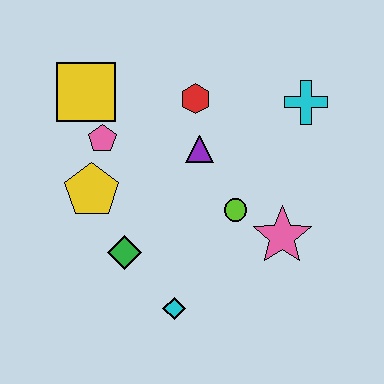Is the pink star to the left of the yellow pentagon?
No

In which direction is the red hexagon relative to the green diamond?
The red hexagon is above the green diamond.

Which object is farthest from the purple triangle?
The cyan diamond is farthest from the purple triangle.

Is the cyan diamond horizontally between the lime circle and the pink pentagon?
Yes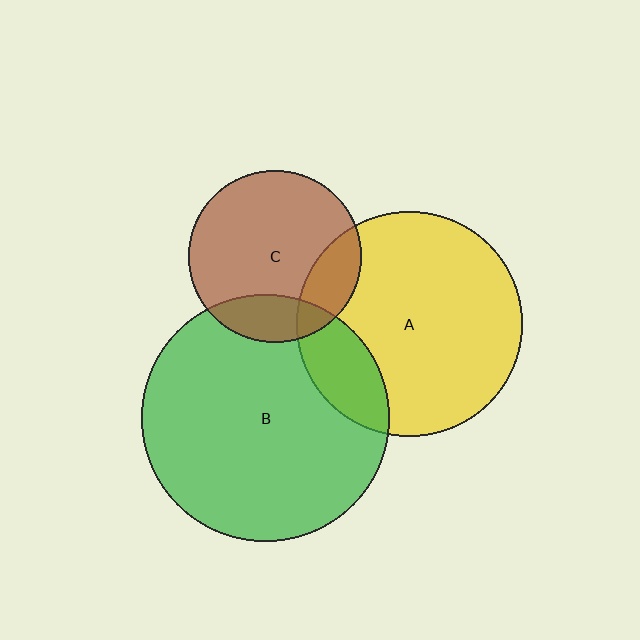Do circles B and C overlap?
Yes.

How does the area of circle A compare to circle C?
Approximately 1.7 times.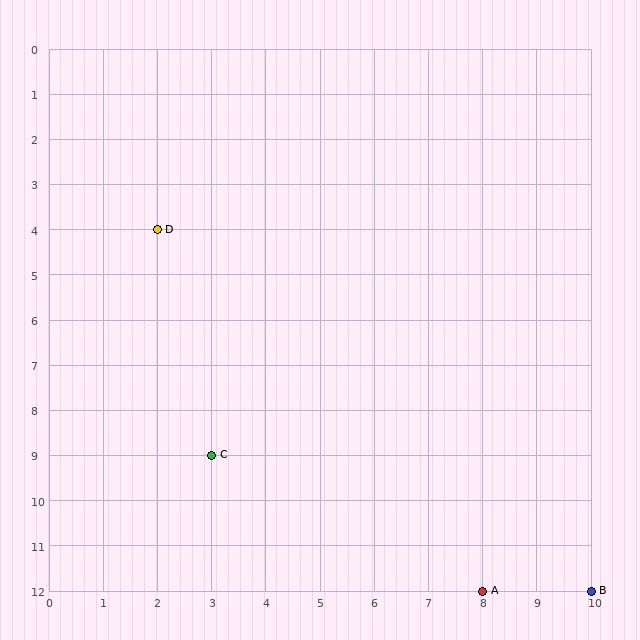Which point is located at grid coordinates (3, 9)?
Point C is at (3, 9).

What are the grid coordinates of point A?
Point A is at grid coordinates (8, 12).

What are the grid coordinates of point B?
Point B is at grid coordinates (10, 12).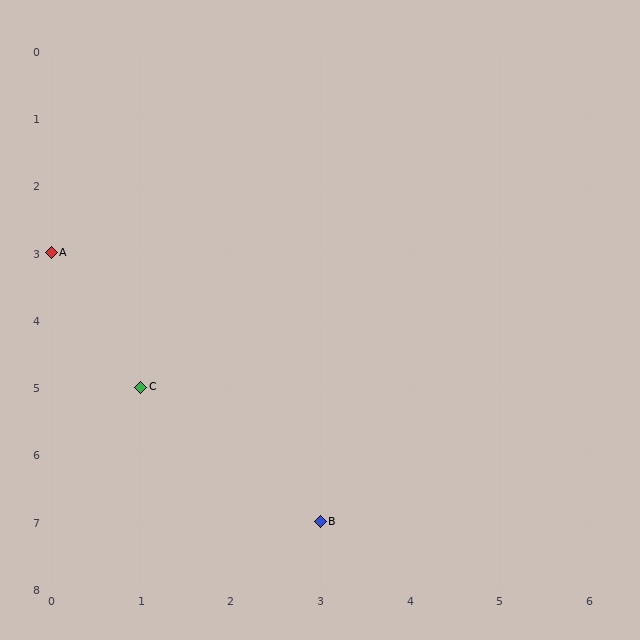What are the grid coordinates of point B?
Point B is at grid coordinates (3, 7).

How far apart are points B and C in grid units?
Points B and C are 2 columns and 2 rows apart (about 2.8 grid units diagonally).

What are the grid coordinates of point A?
Point A is at grid coordinates (0, 3).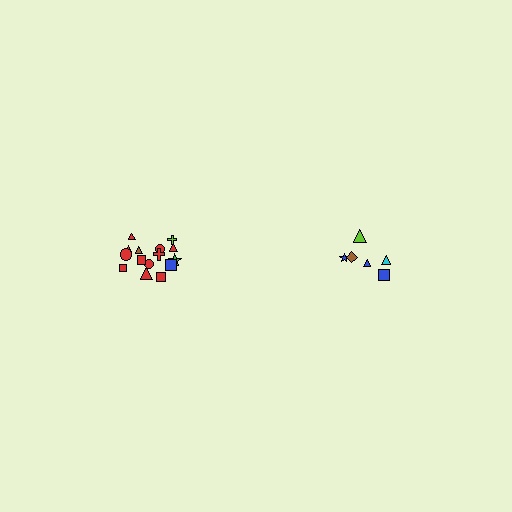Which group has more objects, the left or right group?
The left group.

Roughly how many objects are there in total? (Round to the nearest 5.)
Roughly 20 objects in total.